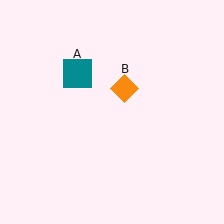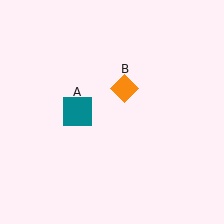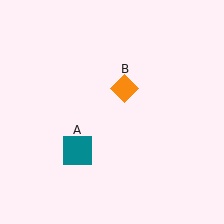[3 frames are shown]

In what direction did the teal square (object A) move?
The teal square (object A) moved down.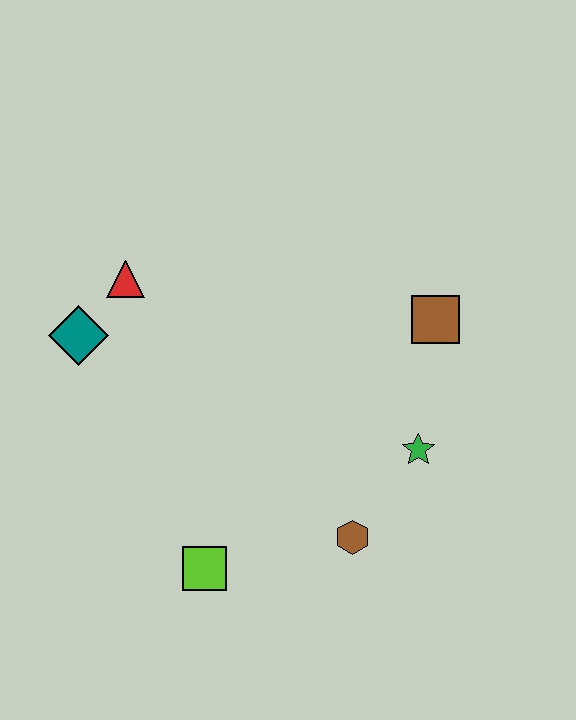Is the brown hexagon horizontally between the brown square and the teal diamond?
Yes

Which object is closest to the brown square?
The green star is closest to the brown square.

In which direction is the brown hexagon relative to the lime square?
The brown hexagon is to the right of the lime square.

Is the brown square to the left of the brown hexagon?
No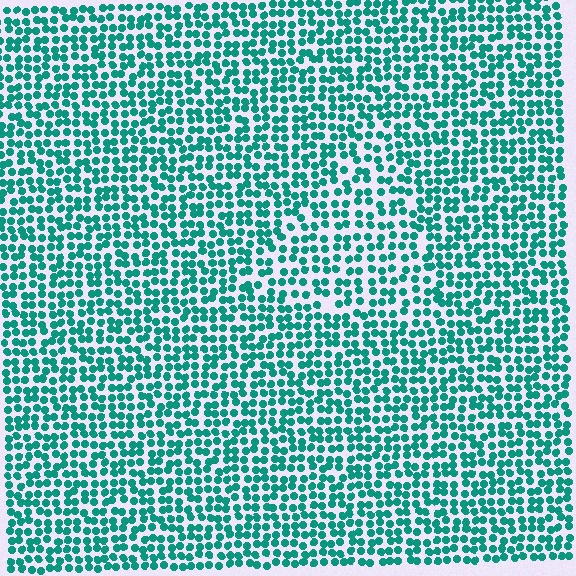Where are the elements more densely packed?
The elements are more densely packed outside the triangle boundary.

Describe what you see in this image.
The image contains small teal elements arranged at two different densities. A triangle-shaped region is visible where the elements are less densely packed than the surrounding area.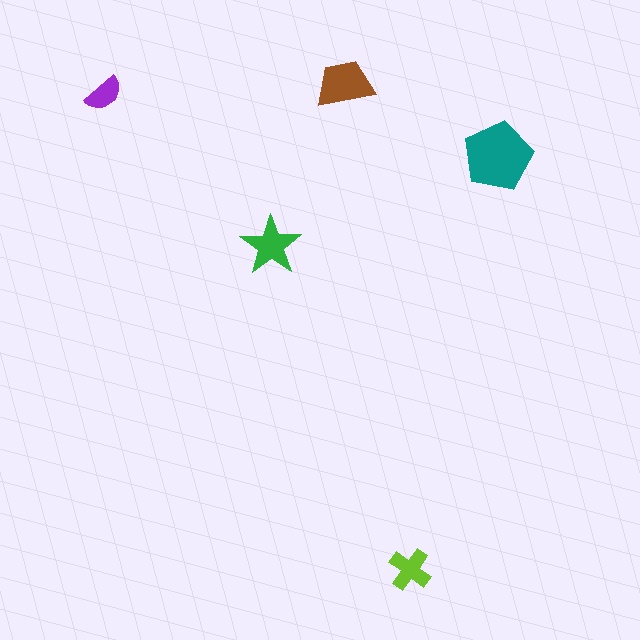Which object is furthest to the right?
The teal pentagon is rightmost.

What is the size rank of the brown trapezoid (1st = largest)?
2nd.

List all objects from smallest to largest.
The purple semicircle, the lime cross, the green star, the brown trapezoid, the teal pentagon.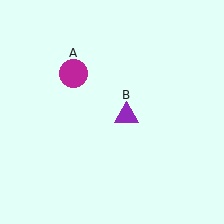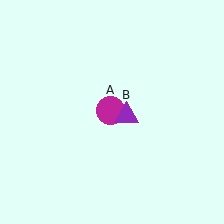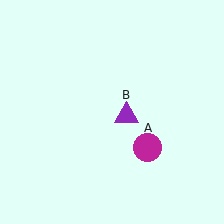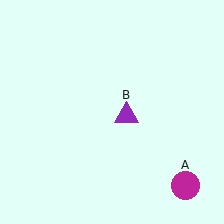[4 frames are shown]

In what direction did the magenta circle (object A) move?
The magenta circle (object A) moved down and to the right.